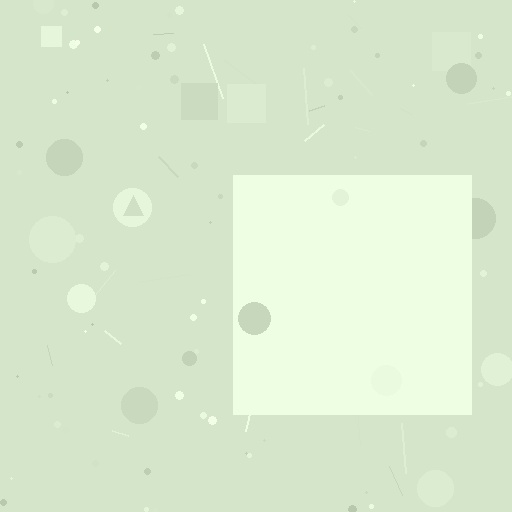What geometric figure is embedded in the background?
A square is embedded in the background.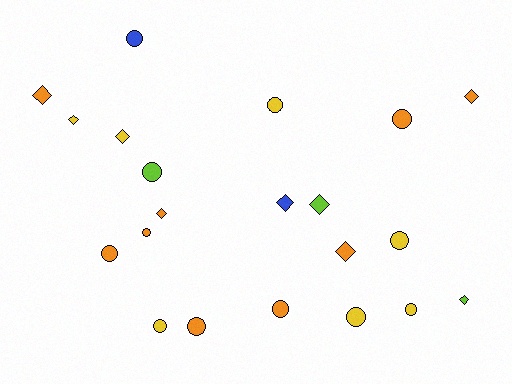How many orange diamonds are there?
There are 4 orange diamonds.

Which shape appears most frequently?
Circle, with 12 objects.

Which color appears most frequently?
Orange, with 9 objects.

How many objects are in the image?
There are 21 objects.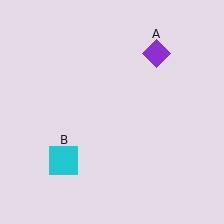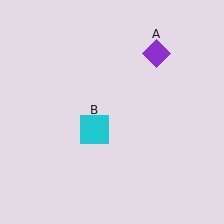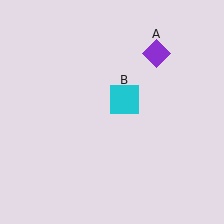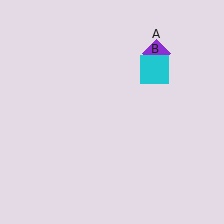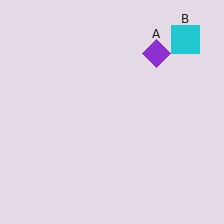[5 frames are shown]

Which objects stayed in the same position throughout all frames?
Purple diamond (object A) remained stationary.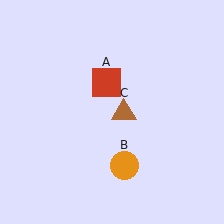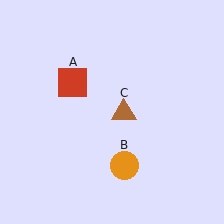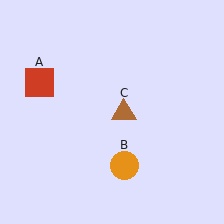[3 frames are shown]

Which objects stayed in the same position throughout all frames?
Orange circle (object B) and brown triangle (object C) remained stationary.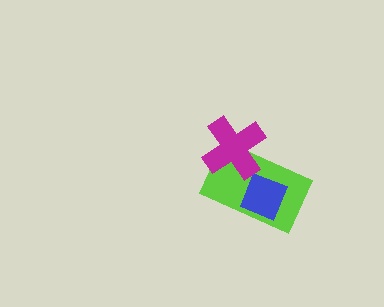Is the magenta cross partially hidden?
No, no other shape covers it.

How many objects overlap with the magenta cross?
1 object overlaps with the magenta cross.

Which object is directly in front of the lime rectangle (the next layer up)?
The blue diamond is directly in front of the lime rectangle.